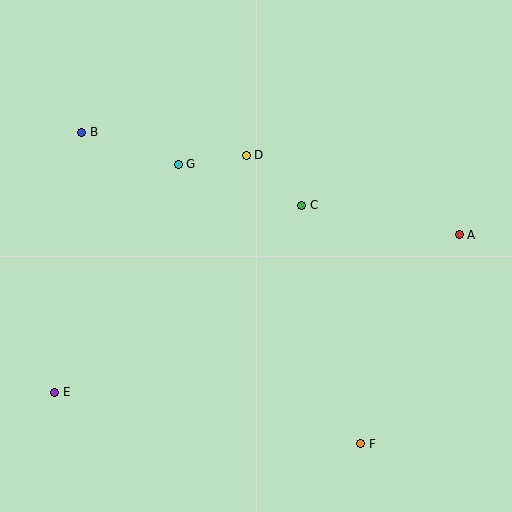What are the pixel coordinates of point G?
Point G is at (178, 164).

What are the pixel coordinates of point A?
Point A is at (459, 235).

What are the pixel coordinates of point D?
Point D is at (246, 155).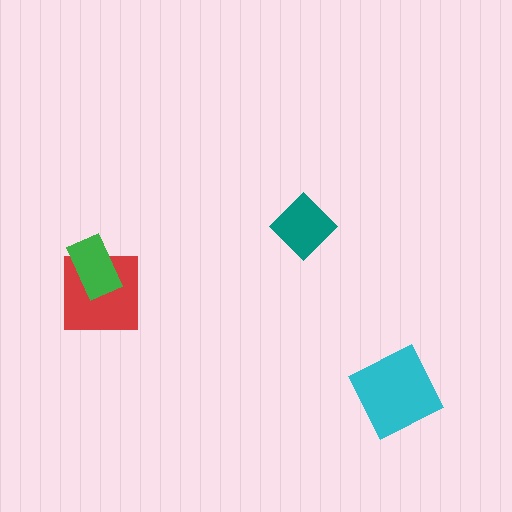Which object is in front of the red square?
The green rectangle is in front of the red square.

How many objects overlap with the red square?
1 object overlaps with the red square.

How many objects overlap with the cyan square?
0 objects overlap with the cyan square.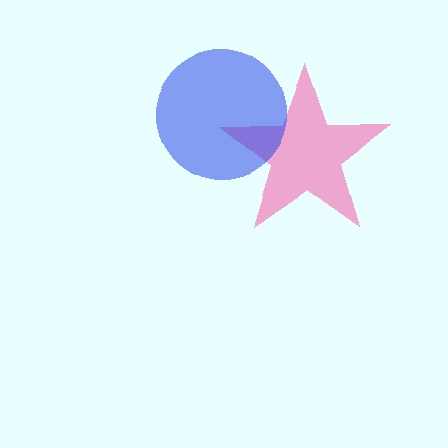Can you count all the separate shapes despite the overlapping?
Yes, there are 2 separate shapes.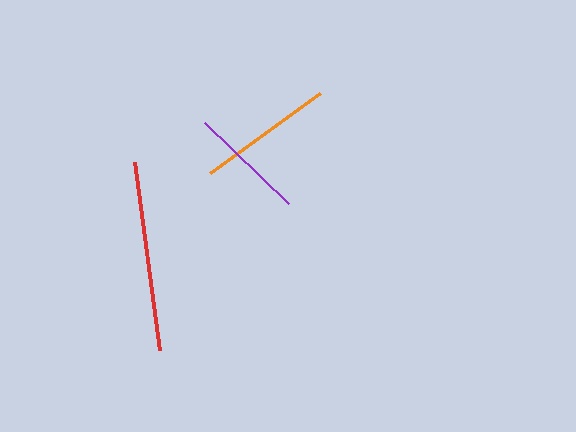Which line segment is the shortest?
The purple line is the shortest at approximately 117 pixels.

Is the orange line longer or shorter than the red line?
The red line is longer than the orange line.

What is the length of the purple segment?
The purple segment is approximately 117 pixels long.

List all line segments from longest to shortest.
From longest to shortest: red, orange, purple.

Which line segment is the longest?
The red line is the longest at approximately 190 pixels.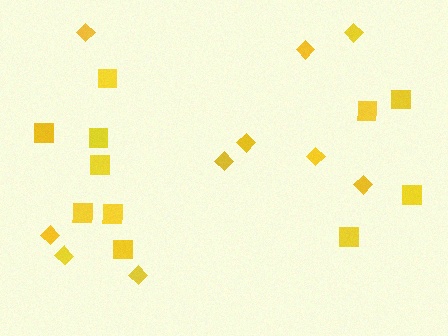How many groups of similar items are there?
There are 2 groups: one group of diamonds (10) and one group of squares (11).